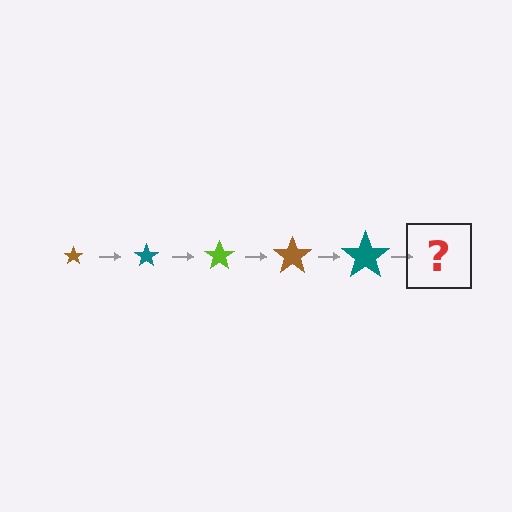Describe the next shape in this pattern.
It should be a lime star, larger than the previous one.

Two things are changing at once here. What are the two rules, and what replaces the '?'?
The two rules are that the star grows larger each step and the color cycles through brown, teal, and lime. The '?' should be a lime star, larger than the previous one.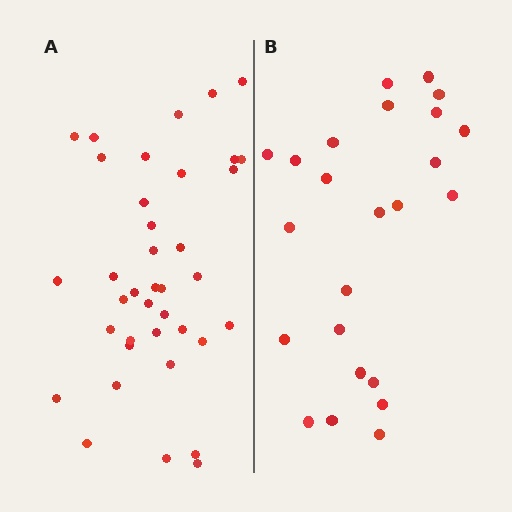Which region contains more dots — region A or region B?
Region A (the left region) has more dots.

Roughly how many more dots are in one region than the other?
Region A has approximately 15 more dots than region B.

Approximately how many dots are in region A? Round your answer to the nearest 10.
About 40 dots. (The exact count is 38, which rounds to 40.)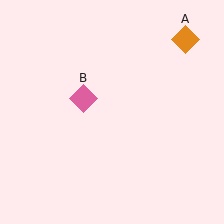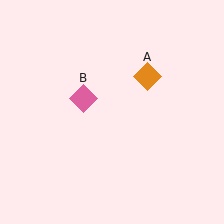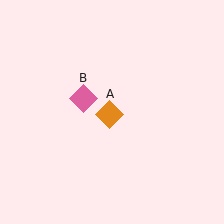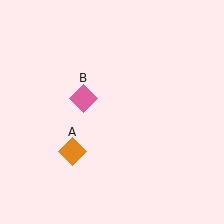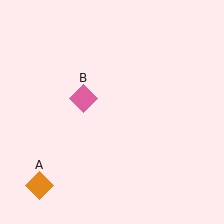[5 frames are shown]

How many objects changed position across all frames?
1 object changed position: orange diamond (object A).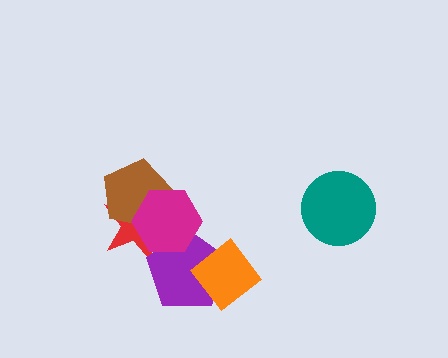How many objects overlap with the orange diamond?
1 object overlaps with the orange diamond.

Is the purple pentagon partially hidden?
Yes, it is partially covered by another shape.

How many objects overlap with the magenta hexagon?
3 objects overlap with the magenta hexagon.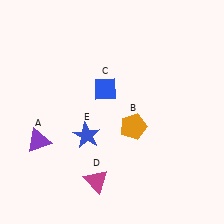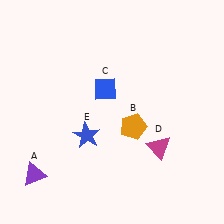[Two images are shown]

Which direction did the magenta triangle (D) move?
The magenta triangle (D) moved right.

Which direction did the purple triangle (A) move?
The purple triangle (A) moved down.